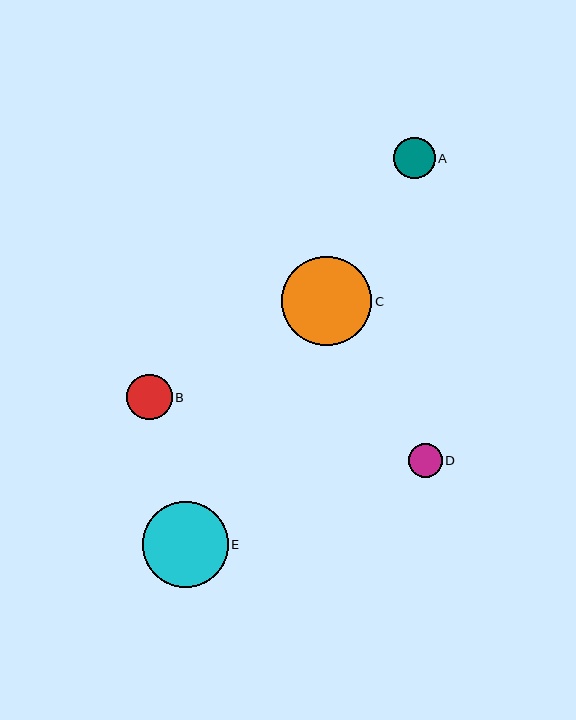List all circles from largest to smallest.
From largest to smallest: C, E, B, A, D.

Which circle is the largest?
Circle C is the largest with a size of approximately 90 pixels.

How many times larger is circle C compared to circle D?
Circle C is approximately 2.6 times the size of circle D.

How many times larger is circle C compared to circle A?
Circle C is approximately 2.2 times the size of circle A.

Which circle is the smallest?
Circle D is the smallest with a size of approximately 34 pixels.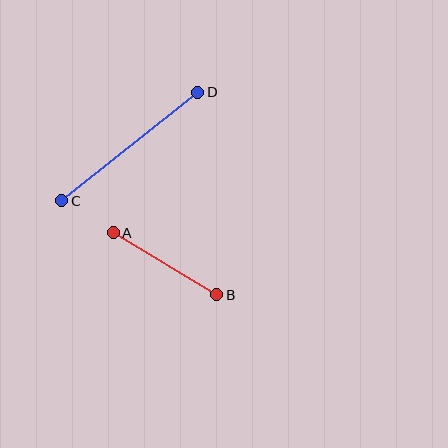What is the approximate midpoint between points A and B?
The midpoint is at approximately (165, 264) pixels.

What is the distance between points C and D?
The distance is approximately 174 pixels.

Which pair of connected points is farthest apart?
Points C and D are farthest apart.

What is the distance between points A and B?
The distance is approximately 121 pixels.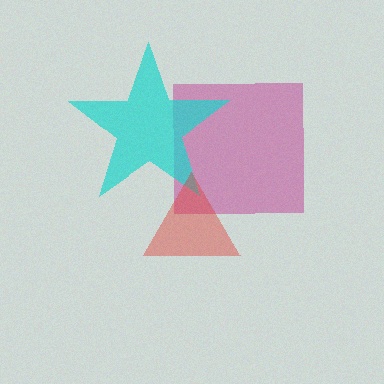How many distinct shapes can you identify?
There are 3 distinct shapes: a magenta square, a cyan star, a red triangle.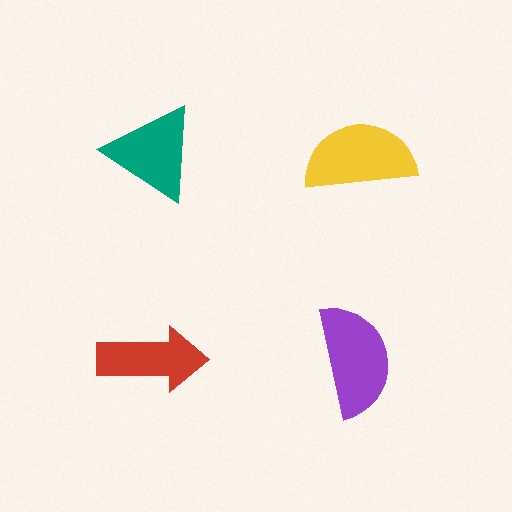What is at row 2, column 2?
A purple semicircle.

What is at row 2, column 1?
A red arrow.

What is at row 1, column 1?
A teal triangle.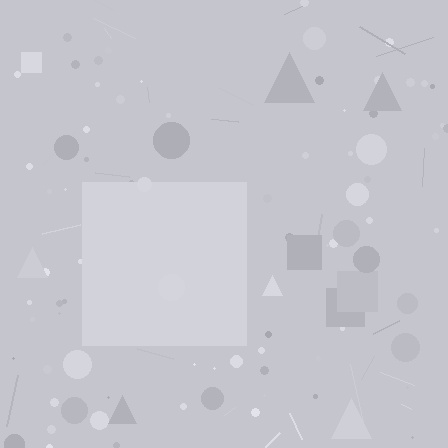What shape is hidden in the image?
A square is hidden in the image.